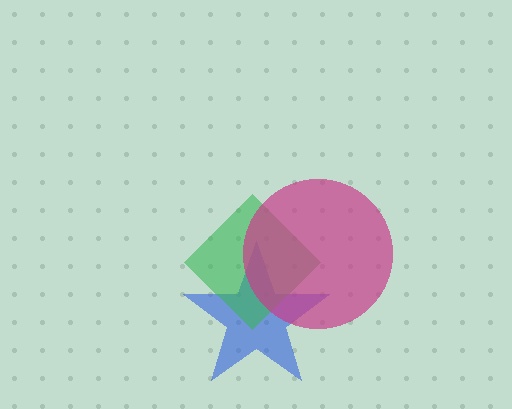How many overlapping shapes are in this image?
There are 3 overlapping shapes in the image.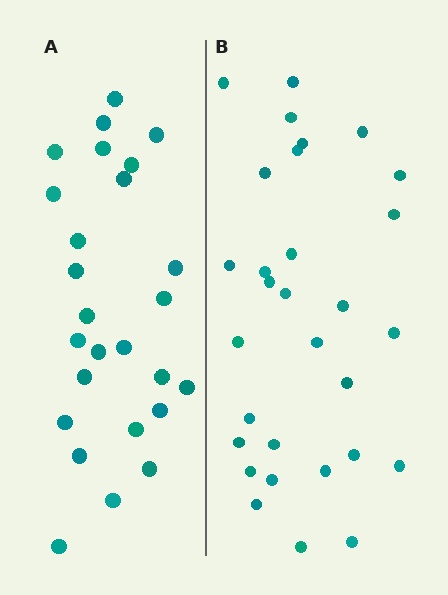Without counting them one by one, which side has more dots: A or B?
Region B (the right region) has more dots.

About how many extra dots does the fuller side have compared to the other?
Region B has about 4 more dots than region A.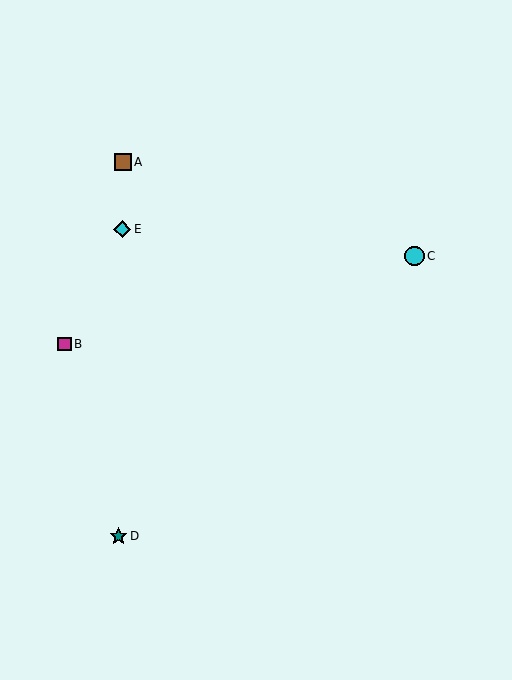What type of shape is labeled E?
Shape E is a cyan diamond.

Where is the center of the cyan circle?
The center of the cyan circle is at (415, 256).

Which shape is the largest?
The cyan circle (labeled C) is the largest.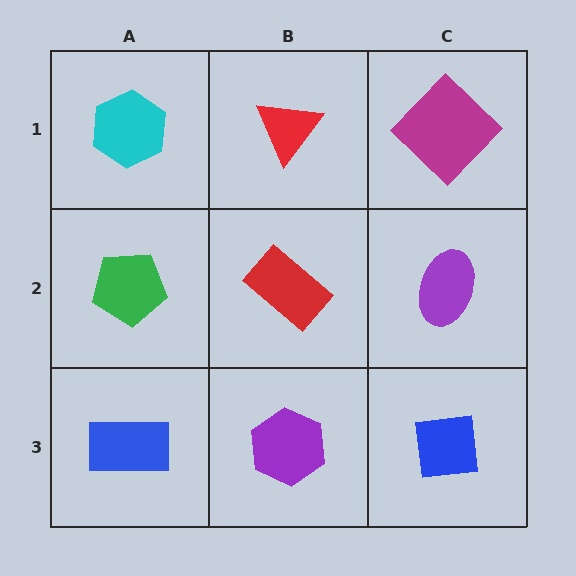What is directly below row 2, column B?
A purple hexagon.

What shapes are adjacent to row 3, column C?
A purple ellipse (row 2, column C), a purple hexagon (row 3, column B).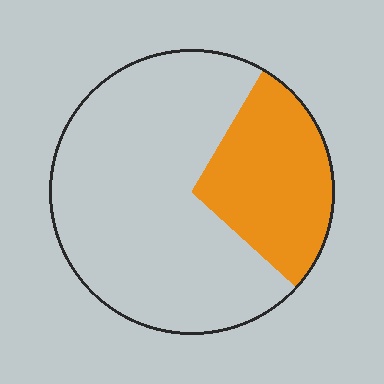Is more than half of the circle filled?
No.